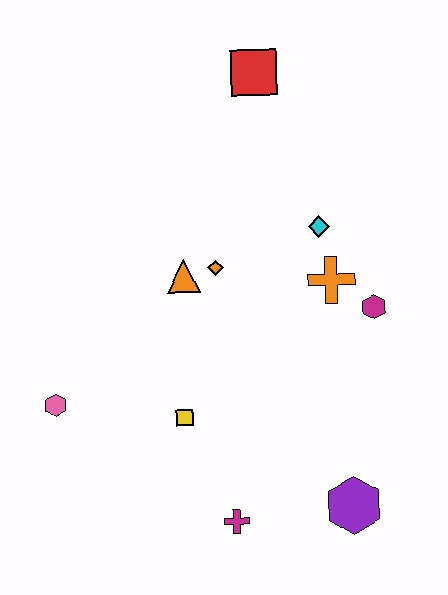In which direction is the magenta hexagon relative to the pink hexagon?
The magenta hexagon is to the right of the pink hexagon.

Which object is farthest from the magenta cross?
The red square is farthest from the magenta cross.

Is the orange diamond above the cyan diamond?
No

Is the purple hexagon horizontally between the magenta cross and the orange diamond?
No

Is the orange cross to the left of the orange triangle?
No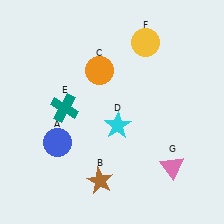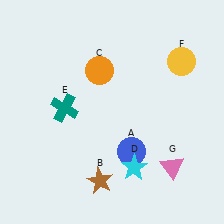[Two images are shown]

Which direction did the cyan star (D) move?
The cyan star (D) moved down.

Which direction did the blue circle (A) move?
The blue circle (A) moved right.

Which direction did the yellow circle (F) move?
The yellow circle (F) moved right.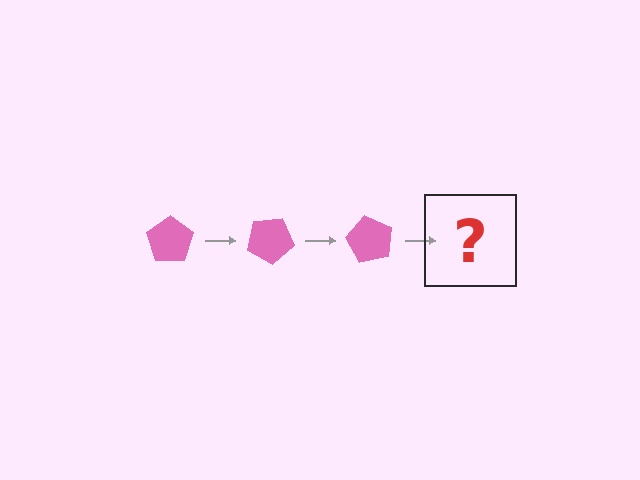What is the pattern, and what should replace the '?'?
The pattern is that the pentagon rotates 30 degrees each step. The '?' should be a pink pentagon rotated 90 degrees.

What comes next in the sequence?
The next element should be a pink pentagon rotated 90 degrees.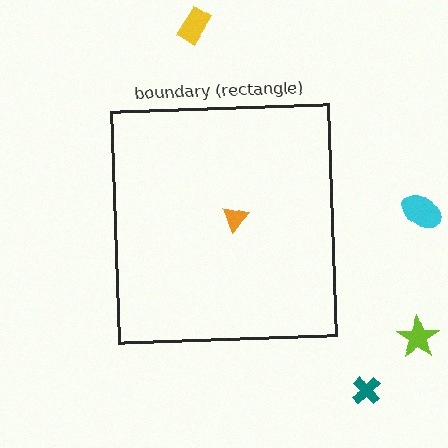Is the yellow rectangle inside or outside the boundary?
Outside.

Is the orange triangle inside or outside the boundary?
Inside.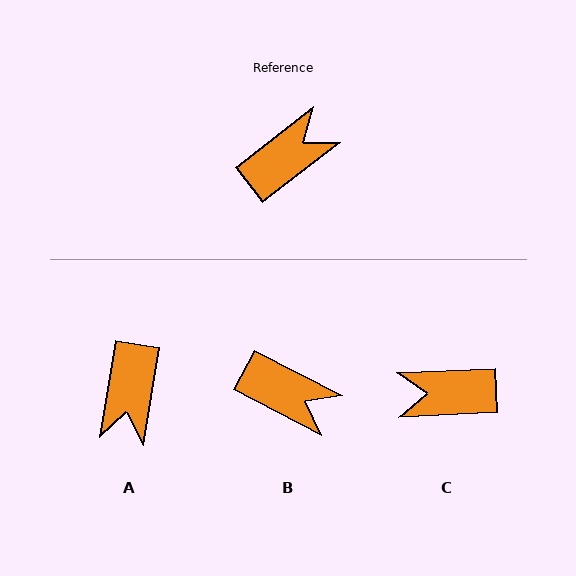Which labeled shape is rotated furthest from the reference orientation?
C, about 145 degrees away.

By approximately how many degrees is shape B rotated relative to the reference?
Approximately 65 degrees clockwise.